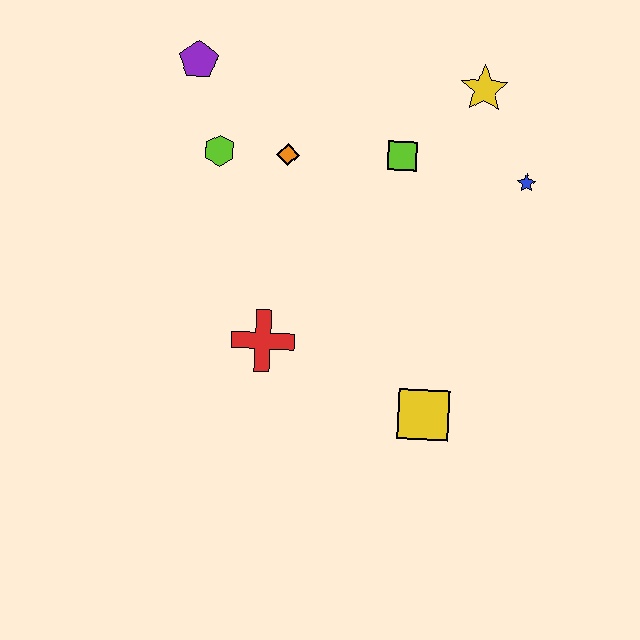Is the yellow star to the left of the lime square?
No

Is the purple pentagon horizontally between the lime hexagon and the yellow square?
No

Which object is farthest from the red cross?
The yellow star is farthest from the red cross.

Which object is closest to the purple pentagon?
The lime hexagon is closest to the purple pentagon.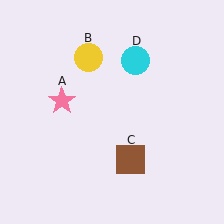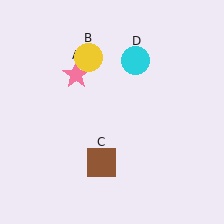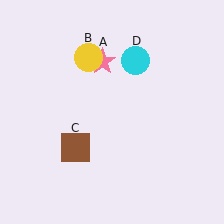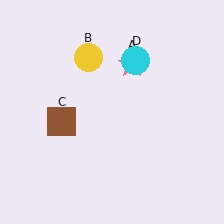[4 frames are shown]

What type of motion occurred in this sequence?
The pink star (object A), brown square (object C) rotated clockwise around the center of the scene.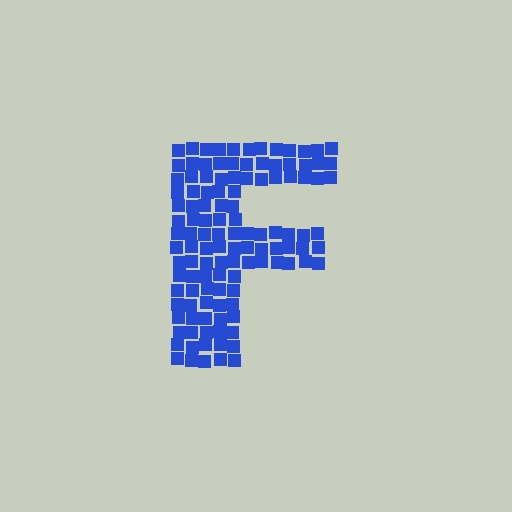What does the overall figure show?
The overall figure shows the letter F.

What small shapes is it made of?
It is made of small squares.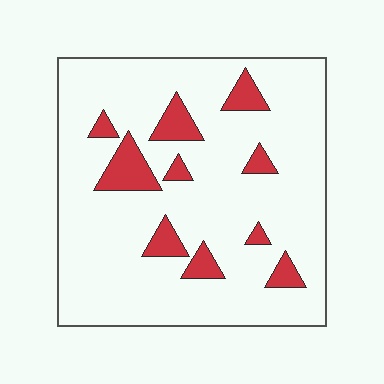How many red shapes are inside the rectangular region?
10.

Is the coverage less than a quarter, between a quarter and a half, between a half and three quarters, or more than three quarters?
Less than a quarter.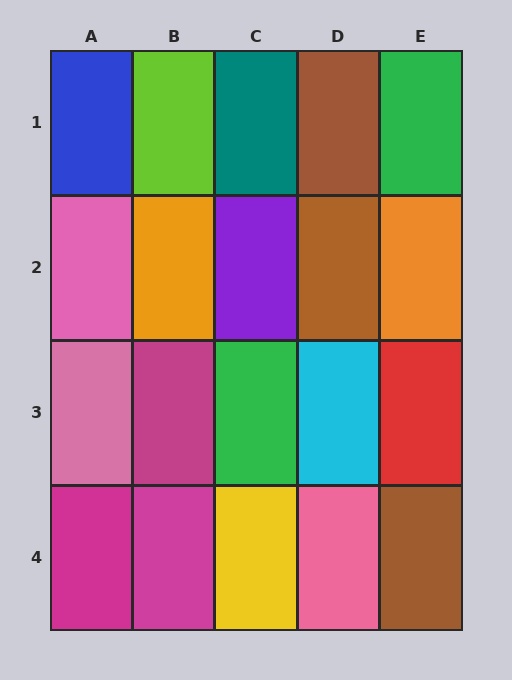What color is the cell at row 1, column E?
Green.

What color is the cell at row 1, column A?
Blue.